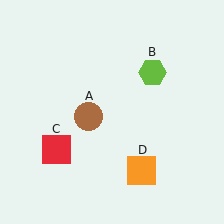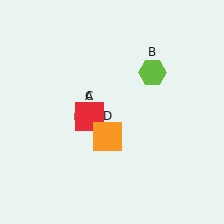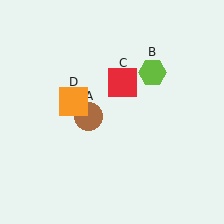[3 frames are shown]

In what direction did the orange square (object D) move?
The orange square (object D) moved up and to the left.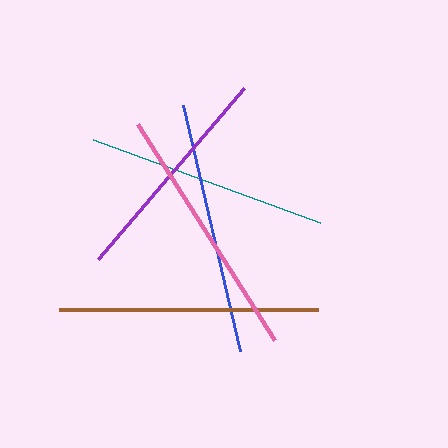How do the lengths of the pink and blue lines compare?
The pink and blue lines are approximately the same length.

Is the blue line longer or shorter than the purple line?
The blue line is longer than the purple line.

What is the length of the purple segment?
The purple segment is approximately 225 pixels long.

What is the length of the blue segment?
The blue segment is approximately 253 pixels long.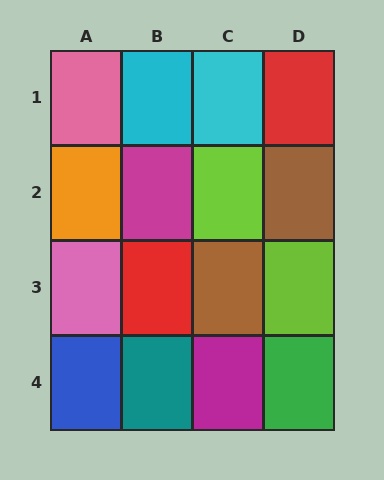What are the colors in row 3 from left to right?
Pink, red, brown, lime.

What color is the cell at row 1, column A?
Pink.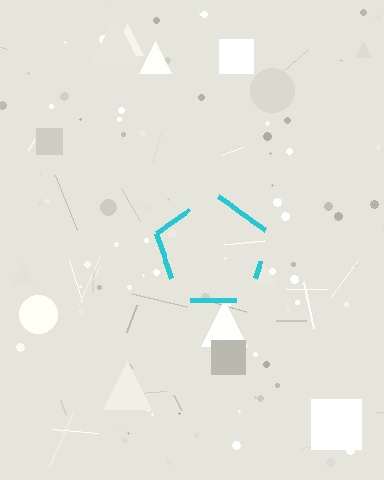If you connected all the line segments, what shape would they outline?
They would outline a pentagon.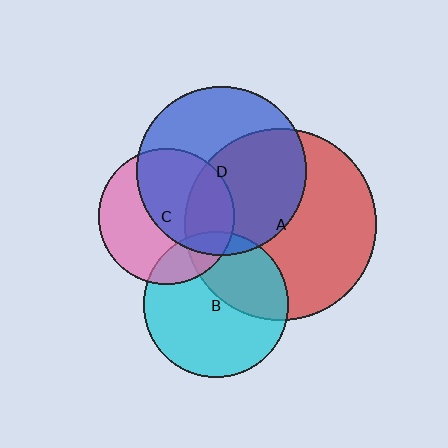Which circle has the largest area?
Circle A (red).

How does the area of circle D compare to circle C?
Approximately 1.6 times.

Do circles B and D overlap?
Yes.